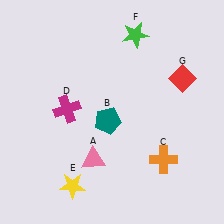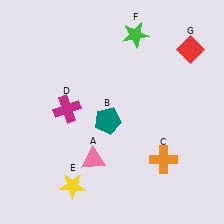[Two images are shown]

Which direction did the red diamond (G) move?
The red diamond (G) moved up.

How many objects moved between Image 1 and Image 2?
1 object moved between the two images.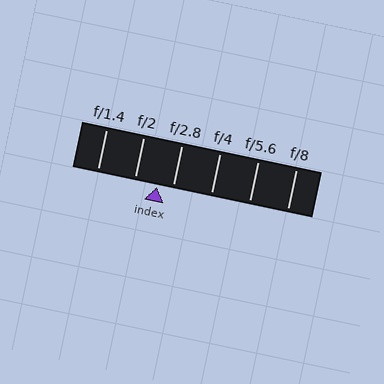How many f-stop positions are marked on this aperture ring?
There are 6 f-stop positions marked.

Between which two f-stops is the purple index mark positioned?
The index mark is between f/2 and f/2.8.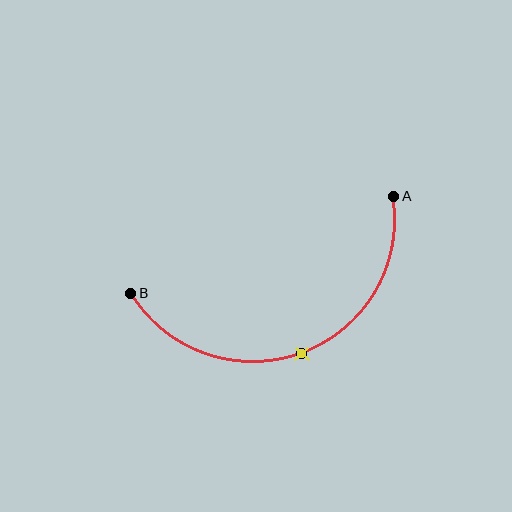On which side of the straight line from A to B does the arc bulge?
The arc bulges below the straight line connecting A and B.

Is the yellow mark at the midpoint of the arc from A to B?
Yes. The yellow mark lies on the arc at equal arc-length from both A and B — it is the arc midpoint.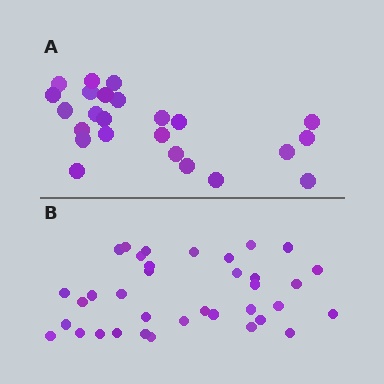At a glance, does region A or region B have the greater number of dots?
Region B (the bottom region) has more dots.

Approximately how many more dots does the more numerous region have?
Region B has roughly 12 or so more dots than region A.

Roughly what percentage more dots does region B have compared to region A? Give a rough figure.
About 50% more.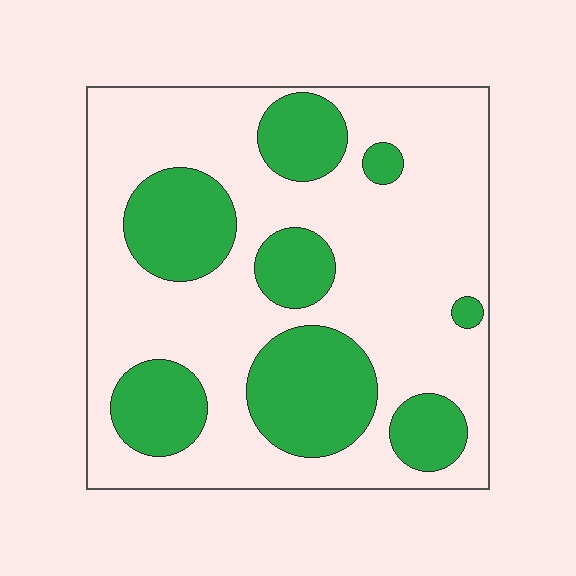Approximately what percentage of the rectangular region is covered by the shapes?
Approximately 30%.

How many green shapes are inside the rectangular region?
8.